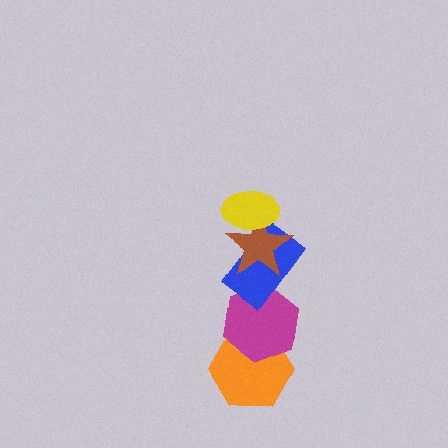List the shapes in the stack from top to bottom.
From top to bottom: the yellow ellipse, the brown star, the blue rectangle, the magenta hexagon, the orange hexagon.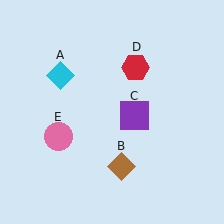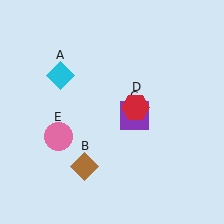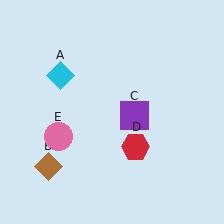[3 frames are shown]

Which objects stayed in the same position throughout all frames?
Cyan diamond (object A) and purple square (object C) and pink circle (object E) remained stationary.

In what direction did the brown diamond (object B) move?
The brown diamond (object B) moved left.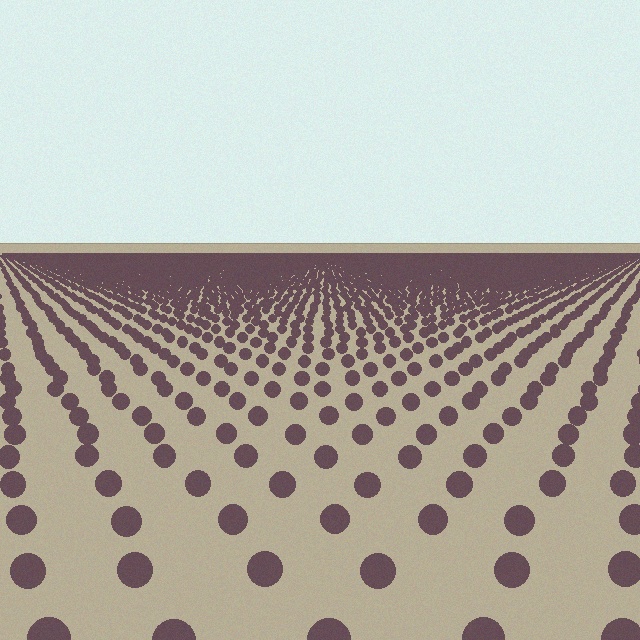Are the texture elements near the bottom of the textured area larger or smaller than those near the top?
Larger. Near the bottom, elements are closer to the viewer and appear at a bigger on-screen size.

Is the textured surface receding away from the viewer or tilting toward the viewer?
The surface is receding away from the viewer. Texture elements get smaller and denser toward the top.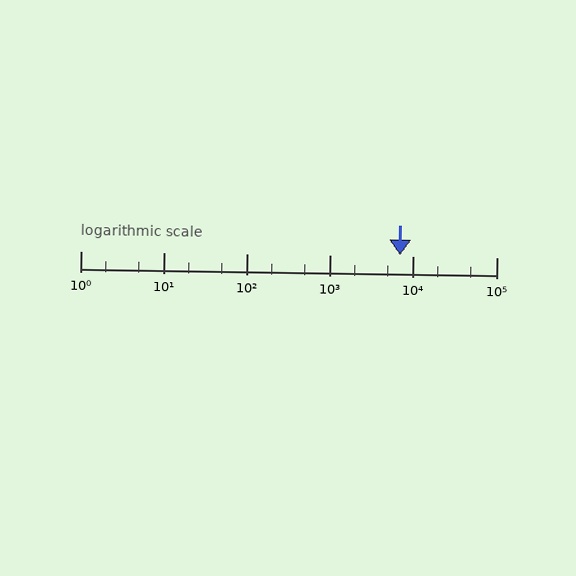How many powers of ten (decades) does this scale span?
The scale spans 5 decades, from 1 to 100000.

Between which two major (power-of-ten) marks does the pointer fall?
The pointer is between 1000 and 10000.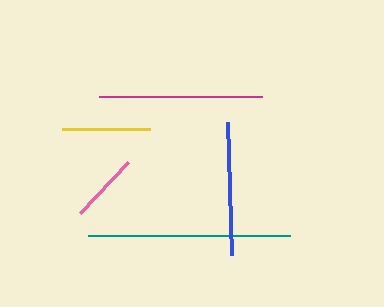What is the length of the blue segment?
The blue segment is approximately 133 pixels long.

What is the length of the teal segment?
The teal segment is approximately 202 pixels long.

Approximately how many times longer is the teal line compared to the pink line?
The teal line is approximately 2.9 times the length of the pink line.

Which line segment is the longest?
The teal line is the longest at approximately 202 pixels.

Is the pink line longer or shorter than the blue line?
The blue line is longer than the pink line.